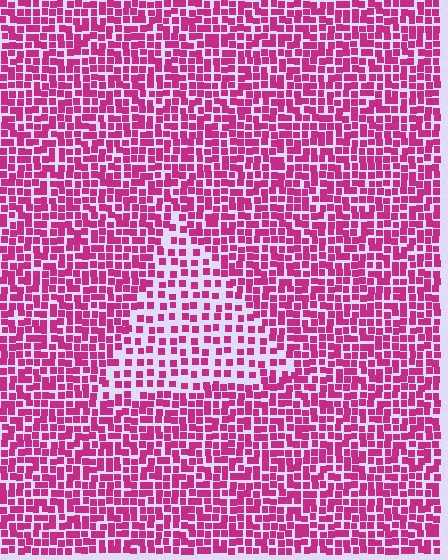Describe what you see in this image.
The image contains small magenta elements arranged at two different densities. A triangle-shaped region is visible where the elements are less densely packed than the surrounding area.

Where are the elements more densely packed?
The elements are more densely packed outside the triangle boundary.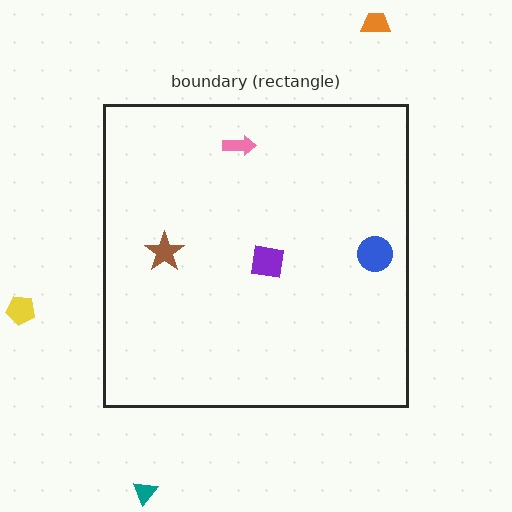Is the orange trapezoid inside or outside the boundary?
Outside.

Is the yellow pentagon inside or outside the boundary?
Outside.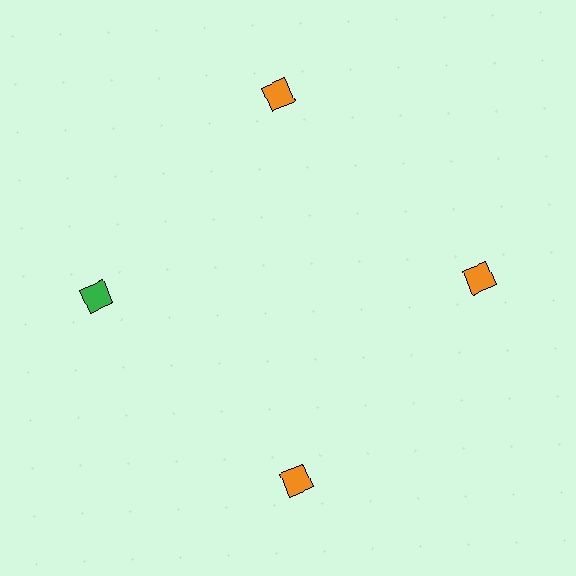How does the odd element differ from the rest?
It has a different color: green instead of orange.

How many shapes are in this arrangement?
There are 4 shapes arranged in a ring pattern.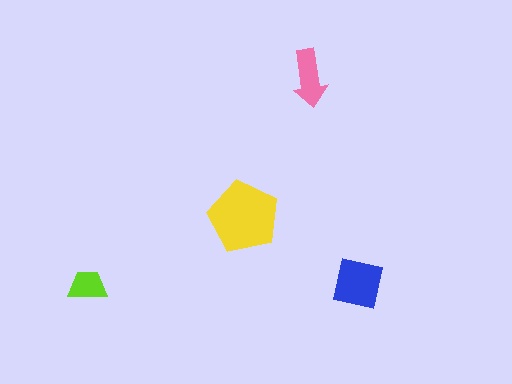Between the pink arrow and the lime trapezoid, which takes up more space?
The pink arrow.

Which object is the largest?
The yellow pentagon.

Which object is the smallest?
The lime trapezoid.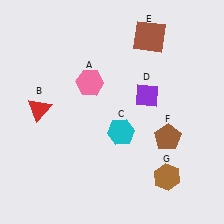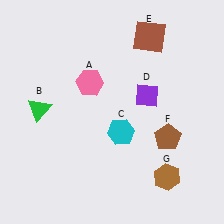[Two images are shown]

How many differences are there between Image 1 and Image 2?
There is 1 difference between the two images.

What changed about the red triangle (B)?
In Image 1, B is red. In Image 2, it changed to green.